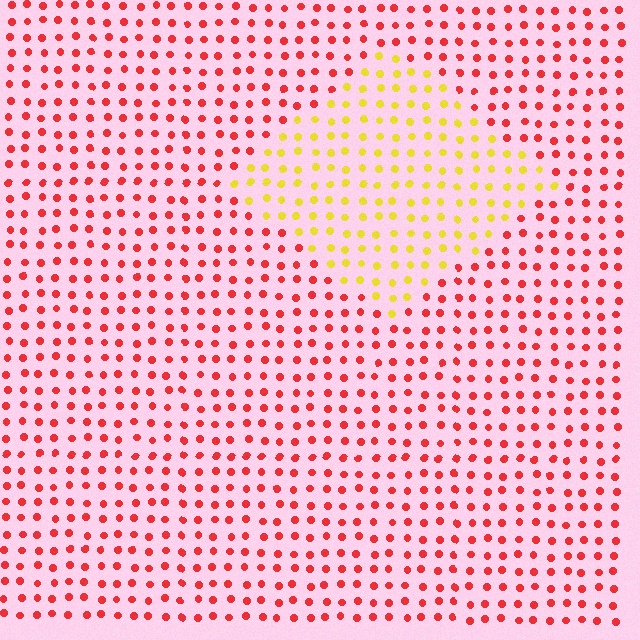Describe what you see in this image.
The image is filled with small red elements in a uniform arrangement. A diamond-shaped region is visible where the elements are tinted to a slightly different hue, forming a subtle color boundary.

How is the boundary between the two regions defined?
The boundary is defined purely by a slight shift in hue (about 58 degrees). Spacing, size, and orientation are identical on both sides.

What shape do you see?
I see a diamond.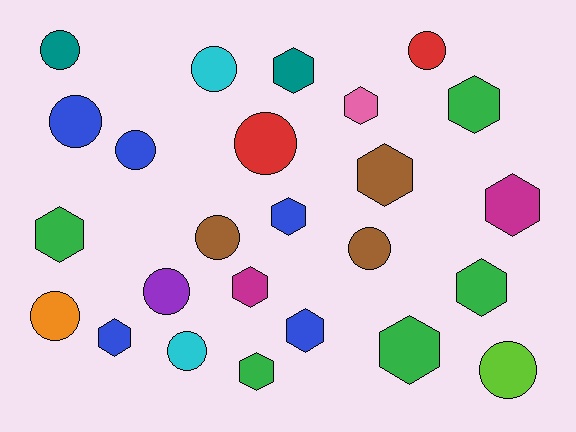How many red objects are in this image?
There are 2 red objects.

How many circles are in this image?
There are 12 circles.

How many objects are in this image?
There are 25 objects.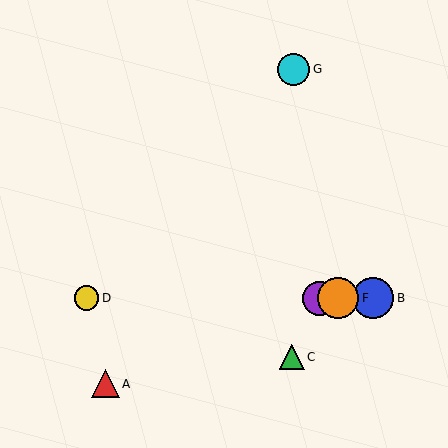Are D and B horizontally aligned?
Yes, both are at y≈298.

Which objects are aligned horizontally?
Objects B, D, E, F are aligned horizontally.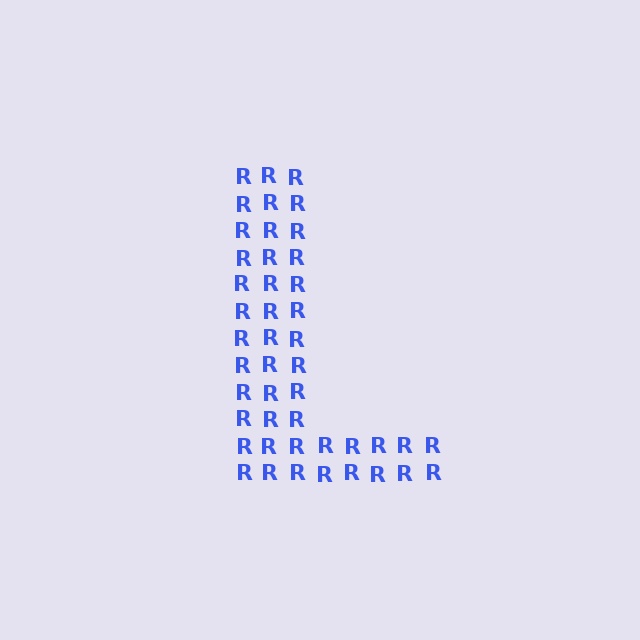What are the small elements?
The small elements are letter R's.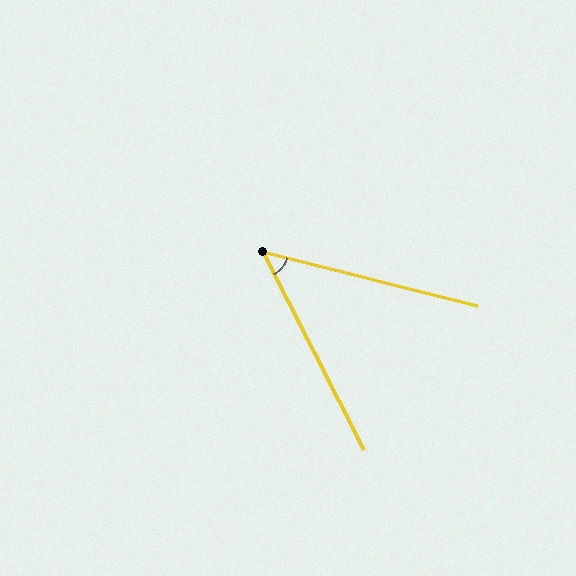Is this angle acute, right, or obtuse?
It is acute.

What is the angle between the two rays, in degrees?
Approximately 49 degrees.